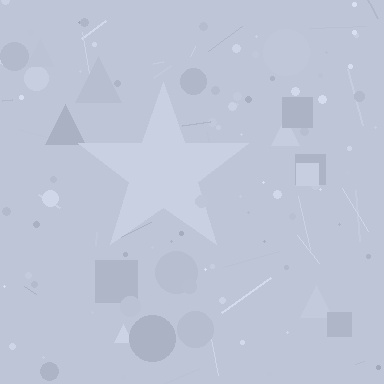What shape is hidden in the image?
A star is hidden in the image.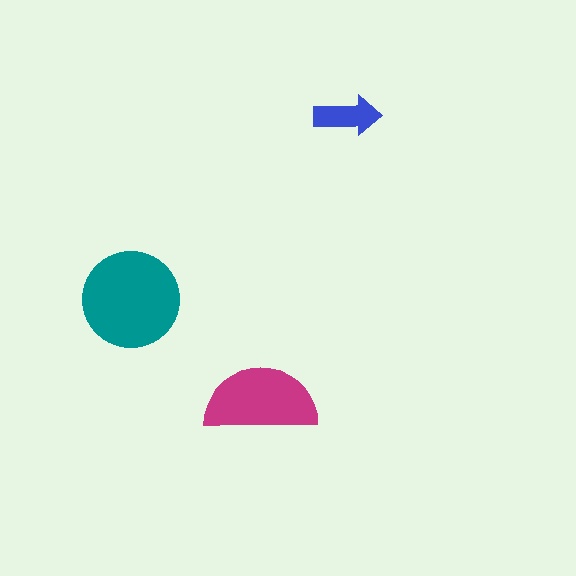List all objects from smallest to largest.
The blue arrow, the magenta semicircle, the teal circle.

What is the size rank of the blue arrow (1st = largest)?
3rd.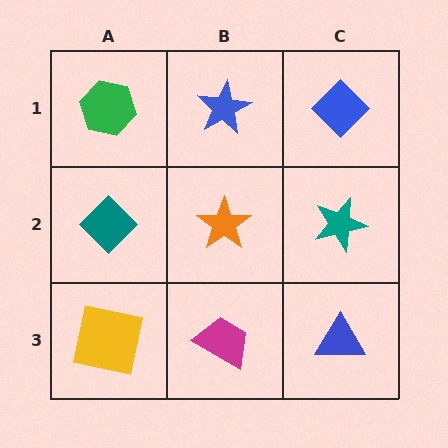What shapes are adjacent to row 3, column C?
A teal star (row 2, column C), a magenta trapezoid (row 3, column B).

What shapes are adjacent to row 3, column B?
An orange star (row 2, column B), a yellow square (row 3, column A), a blue triangle (row 3, column C).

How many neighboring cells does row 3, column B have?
3.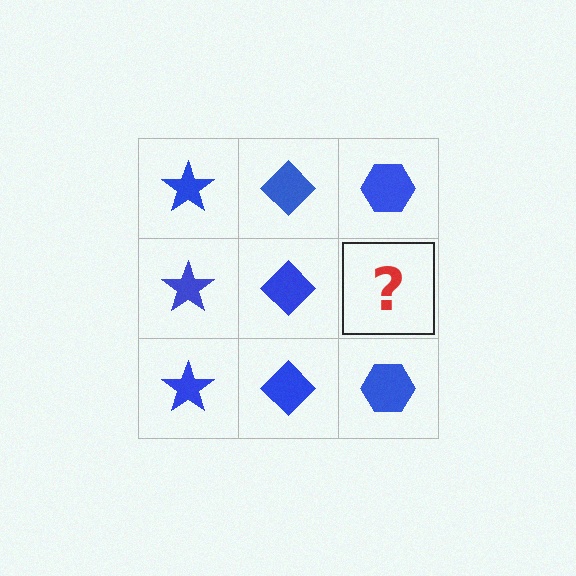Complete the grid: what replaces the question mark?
The question mark should be replaced with a blue hexagon.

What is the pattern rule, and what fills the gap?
The rule is that each column has a consistent shape. The gap should be filled with a blue hexagon.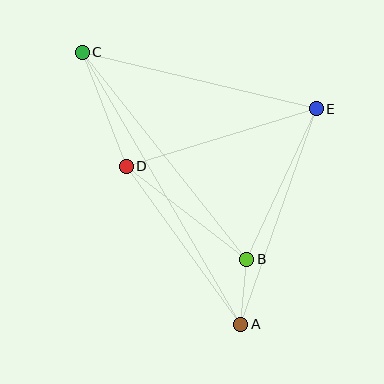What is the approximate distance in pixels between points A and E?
The distance between A and E is approximately 229 pixels.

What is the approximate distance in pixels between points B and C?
The distance between B and C is approximately 265 pixels.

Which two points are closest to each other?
Points A and B are closest to each other.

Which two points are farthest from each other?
Points A and C are farthest from each other.